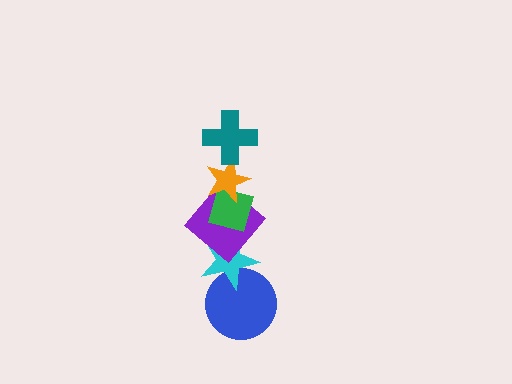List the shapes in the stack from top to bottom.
From top to bottom: the teal cross, the orange star, the green diamond, the purple diamond, the cyan star, the blue circle.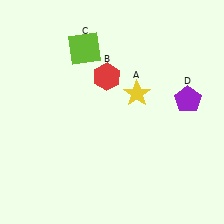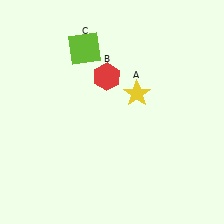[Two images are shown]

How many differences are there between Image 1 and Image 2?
There is 1 difference between the two images.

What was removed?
The purple pentagon (D) was removed in Image 2.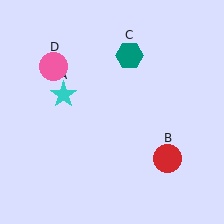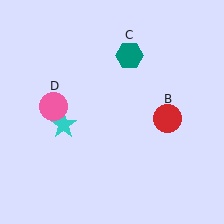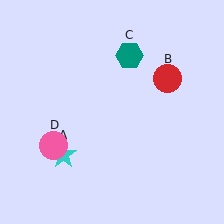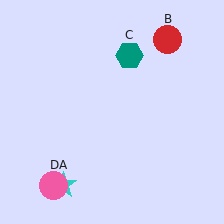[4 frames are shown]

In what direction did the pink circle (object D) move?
The pink circle (object D) moved down.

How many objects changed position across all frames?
3 objects changed position: cyan star (object A), red circle (object B), pink circle (object D).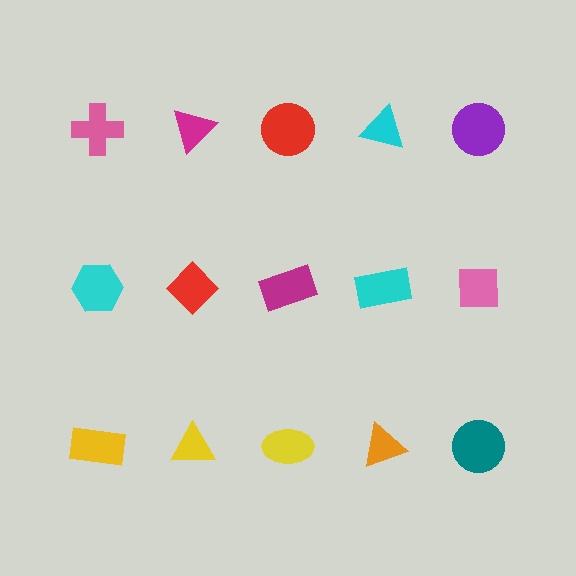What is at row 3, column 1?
A yellow rectangle.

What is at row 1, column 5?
A purple circle.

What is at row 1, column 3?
A red circle.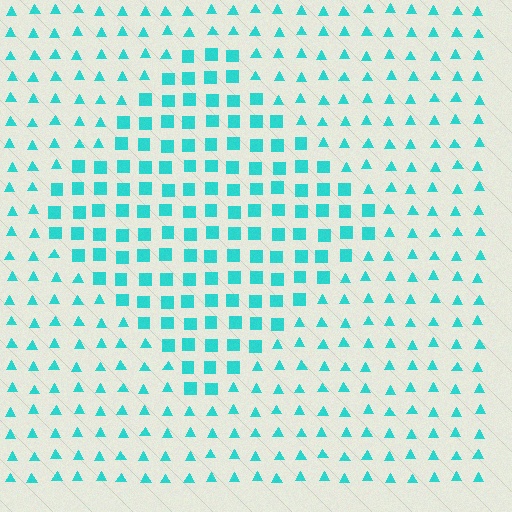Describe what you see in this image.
The image is filled with small cyan elements arranged in a uniform grid. A diamond-shaped region contains squares, while the surrounding area contains triangles. The boundary is defined purely by the change in element shape.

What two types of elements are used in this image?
The image uses squares inside the diamond region and triangles outside it.